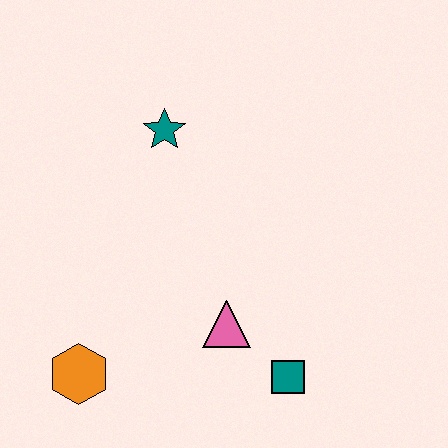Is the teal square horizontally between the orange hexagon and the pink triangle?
No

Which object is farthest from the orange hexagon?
The teal star is farthest from the orange hexagon.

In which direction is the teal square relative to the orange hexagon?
The teal square is to the right of the orange hexagon.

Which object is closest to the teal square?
The pink triangle is closest to the teal square.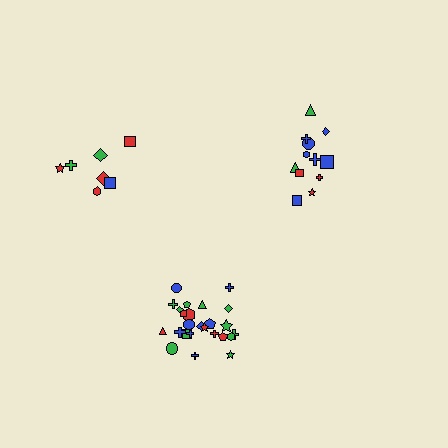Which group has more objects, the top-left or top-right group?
The top-right group.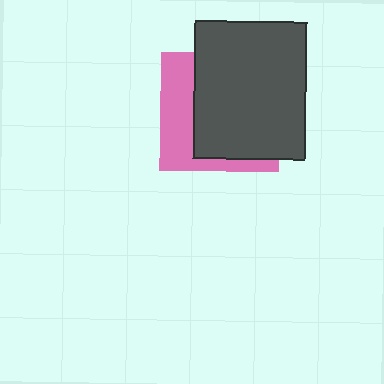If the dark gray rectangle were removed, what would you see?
You would see the complete pink square.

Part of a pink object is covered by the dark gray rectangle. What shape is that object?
It is a square.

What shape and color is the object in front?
The object in front is a dark gray rectangle.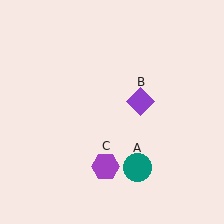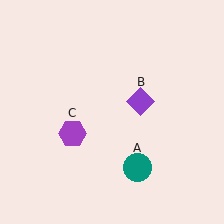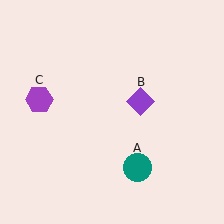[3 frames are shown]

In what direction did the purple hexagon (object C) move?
The purple hexagon (object C) moved up and to the left.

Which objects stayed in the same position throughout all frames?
Teal circle (object A) and purple diamond (object B) remained stationary.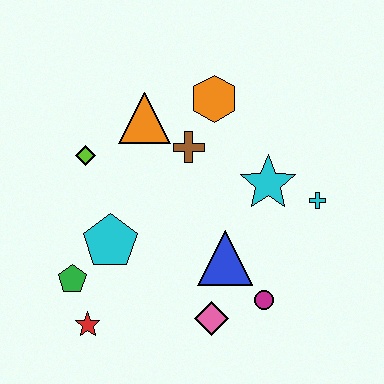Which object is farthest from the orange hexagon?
The red star is farthest from the orange hexagon.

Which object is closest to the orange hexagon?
The brown cross is closest to the orange hexagon.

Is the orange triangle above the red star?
Yes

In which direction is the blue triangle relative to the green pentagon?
The blue triangle is to the right of the green pentagon.